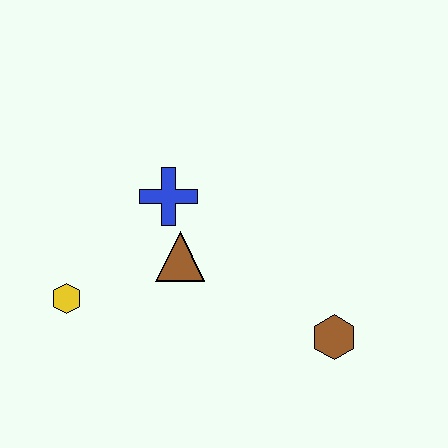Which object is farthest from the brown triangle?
The brown hexagon is farthest from the brown triangle.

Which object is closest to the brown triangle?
The blue cross is closest to the brown triangle.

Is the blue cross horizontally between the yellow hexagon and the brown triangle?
Yes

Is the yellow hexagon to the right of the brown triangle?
No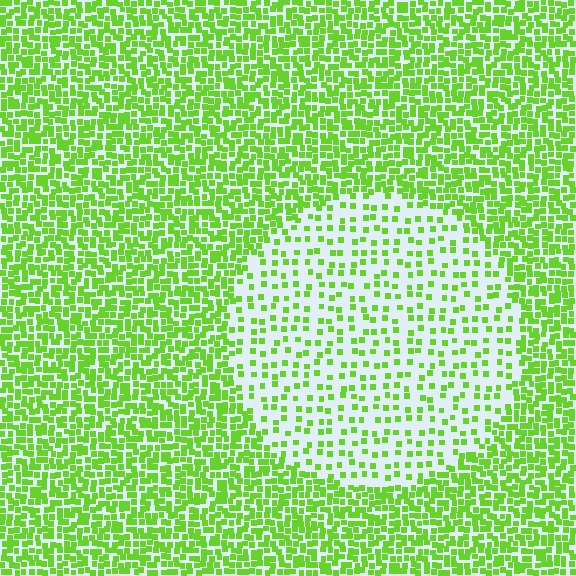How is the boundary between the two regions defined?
The boundary is defined by a change in element density (approximately 2.6x ratio). All elements are the same color, size, and shape.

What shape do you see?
I see a circle.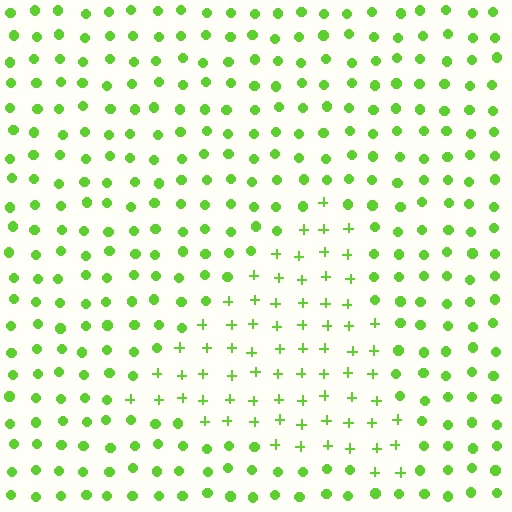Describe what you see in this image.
The image is filled with small lime elements arranged in a uniform grid. A triangle-shaped region contains plus signs, while the surrounding area contains circles. The boundary is defined purely by the change in element shape.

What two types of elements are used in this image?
The image uses plus signs inside the triangle region and circles outside it.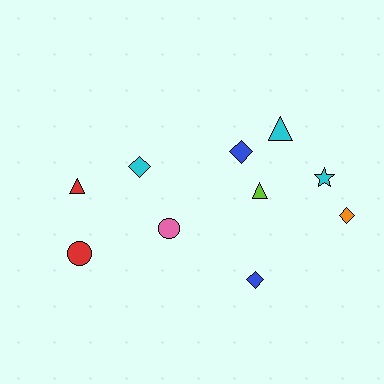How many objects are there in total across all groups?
There are 10 objects.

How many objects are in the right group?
There are 6 objects.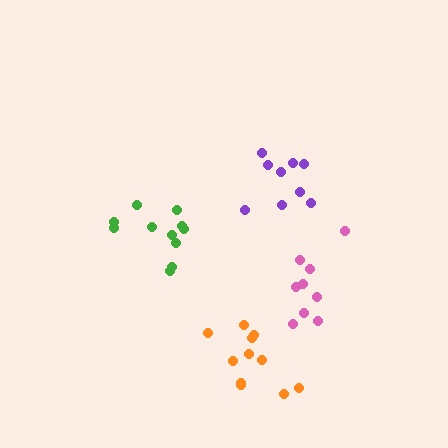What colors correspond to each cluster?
The clusters are colored: green, pink, orange, purple.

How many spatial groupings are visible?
There are 4 spatial groupings.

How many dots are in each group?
Group 1: 11 dots, Group 2: 9 dots, Group 3: 11 dots, Group 4: 9 dots (40 total).